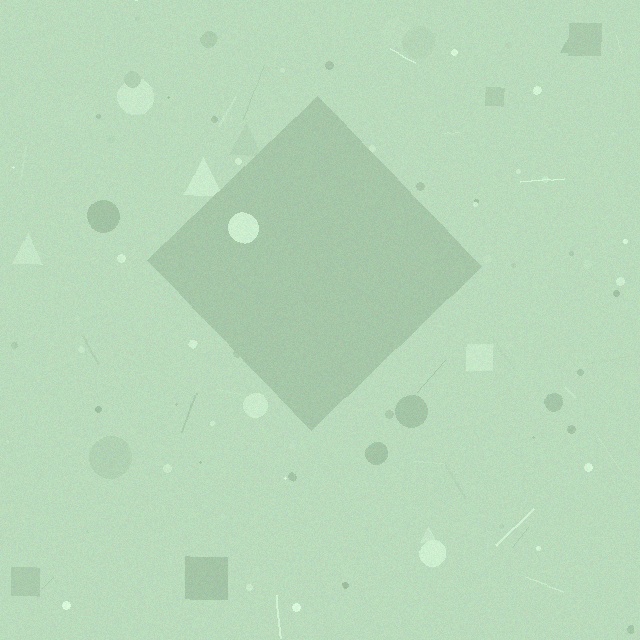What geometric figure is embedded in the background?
A diamond is embedded in the background.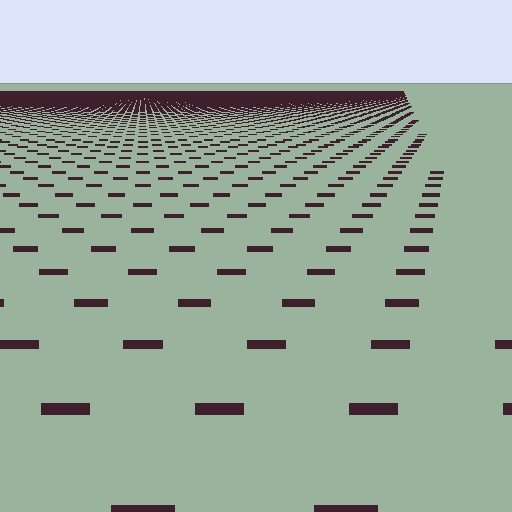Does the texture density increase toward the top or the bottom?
Density increases toward the top.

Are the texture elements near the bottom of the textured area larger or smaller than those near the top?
Larger. Near the bottom, elements are closer to the viewer and appear at a bigger on-screen size.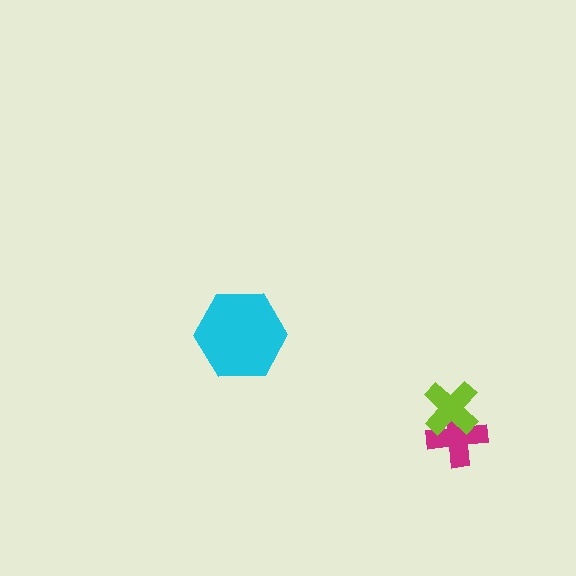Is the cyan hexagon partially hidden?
No, no other shape covers it.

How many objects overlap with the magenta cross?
1 object overlaps with the magenta cross.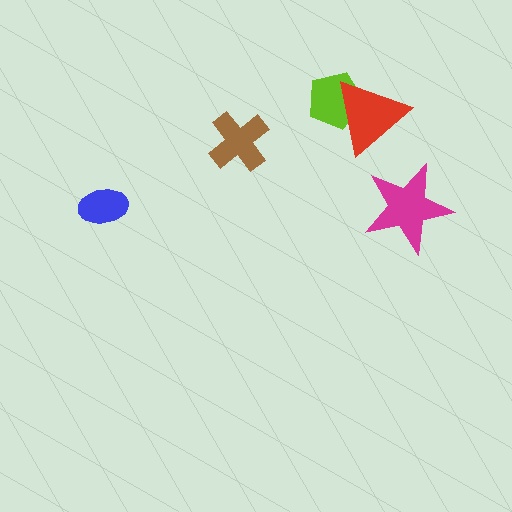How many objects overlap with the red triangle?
1 object overlaps with the red triangle.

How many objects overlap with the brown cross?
0 objects overlap with the brown cross.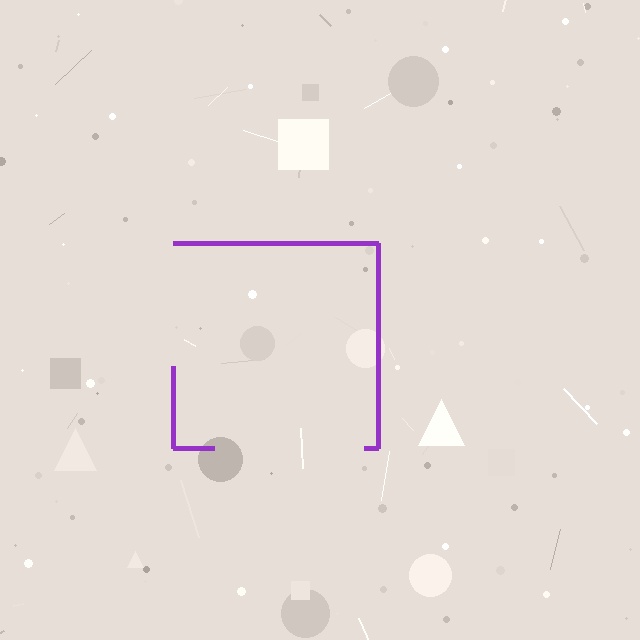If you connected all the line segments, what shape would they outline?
They would outline a square.